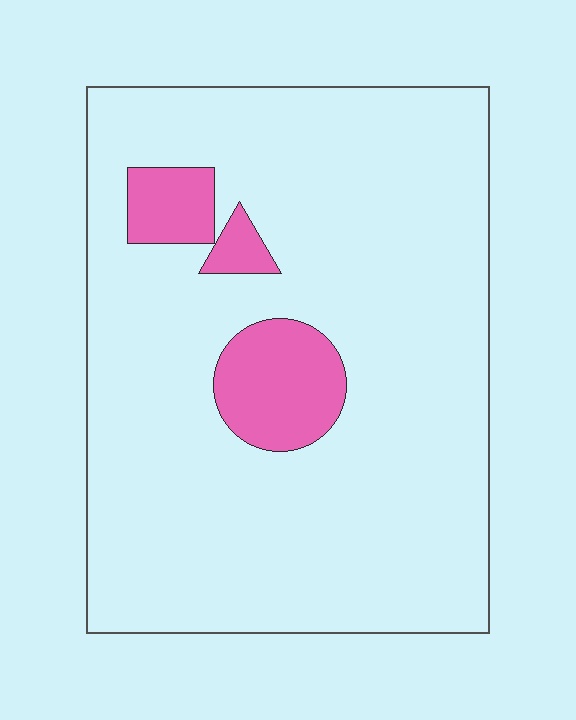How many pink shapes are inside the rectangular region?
3.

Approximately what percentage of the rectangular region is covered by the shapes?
Approximately 10%.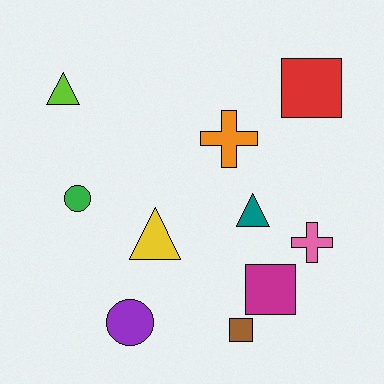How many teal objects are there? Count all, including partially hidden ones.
There is 1 teal object.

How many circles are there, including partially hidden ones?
There are 2 circles.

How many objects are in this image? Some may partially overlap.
There are 10 objects.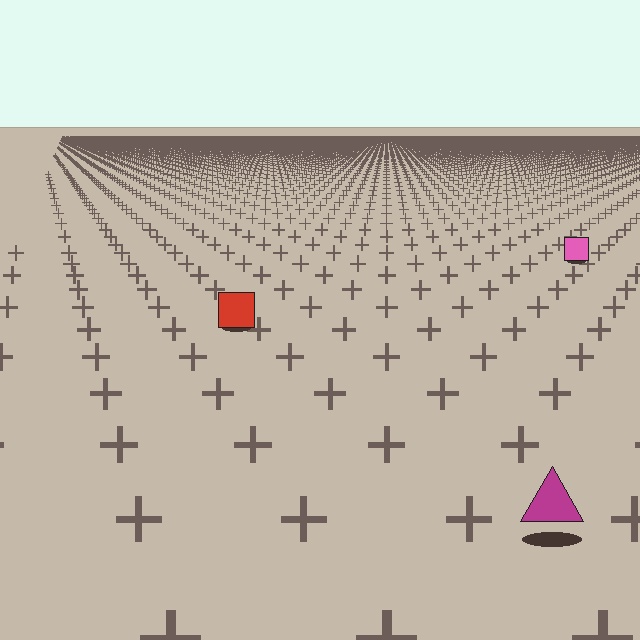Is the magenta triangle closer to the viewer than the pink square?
Yes. The magenta triangle is closer — you can tell from the texture gradient: the ground texture is coarser near it.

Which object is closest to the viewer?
The magenta triangle is closest. The texture marks near it are larger and more spread out.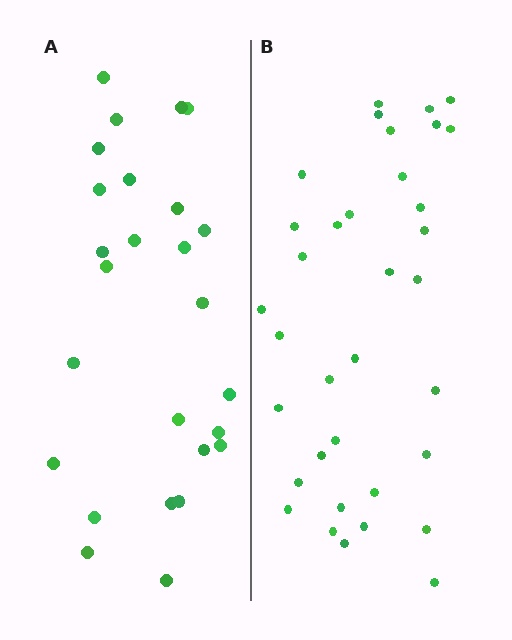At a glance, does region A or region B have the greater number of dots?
Region B (the right region) has more dots.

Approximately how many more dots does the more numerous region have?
Region B has roughly 8 or so more dots than region A.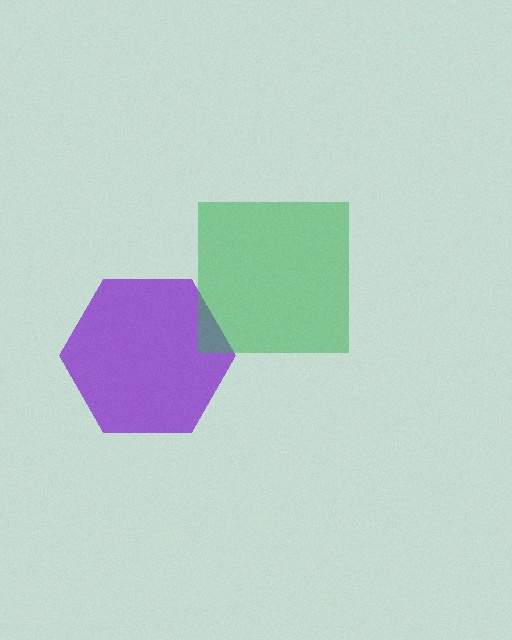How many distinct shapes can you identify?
There are 2 distinct shapes: a purple hexagon, a green square.